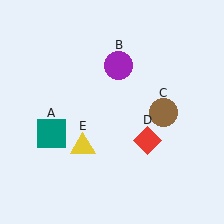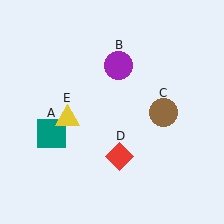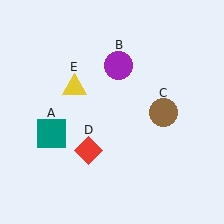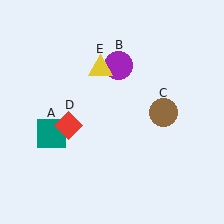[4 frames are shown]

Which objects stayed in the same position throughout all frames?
Teal square (object A) and purple circle (object B) and brown circle (object C) remained stationary.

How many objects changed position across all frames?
2 objects changed position: red diamond (object D), yellow triangle (object E).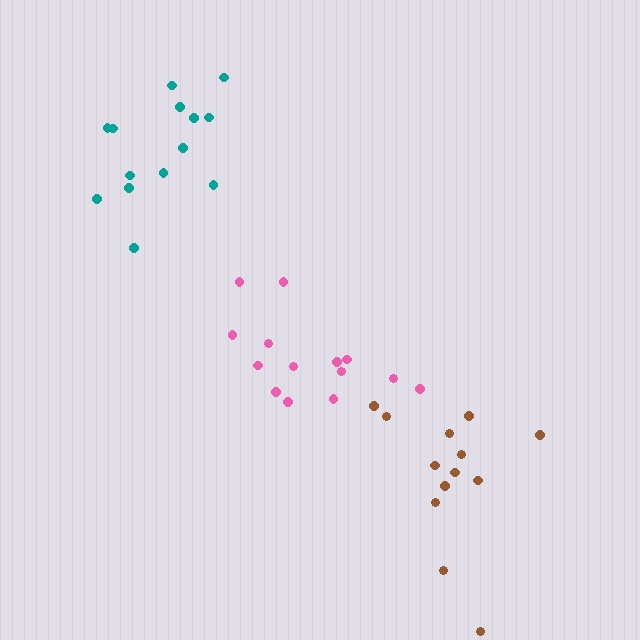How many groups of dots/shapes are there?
There are 3 groups.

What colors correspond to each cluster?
The clusters are colored: pink, teal, brown.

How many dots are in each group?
Group 1: 14 dots, Group 2: 14 dots, Group 3: 13 dots (41 total).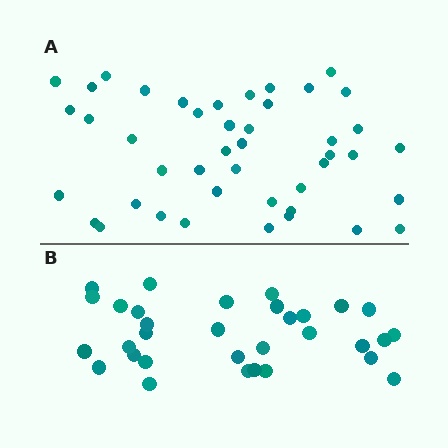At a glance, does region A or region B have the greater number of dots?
Region A (the top region) has more dots.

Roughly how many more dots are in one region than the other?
Region A has roughly 12 or so more dots than region B.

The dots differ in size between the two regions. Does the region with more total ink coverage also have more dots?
No. Region B has more total ink coverage because its dots are larger, but region A actually contains more individual dots. Total area can be misleading — the number of items is what matters here.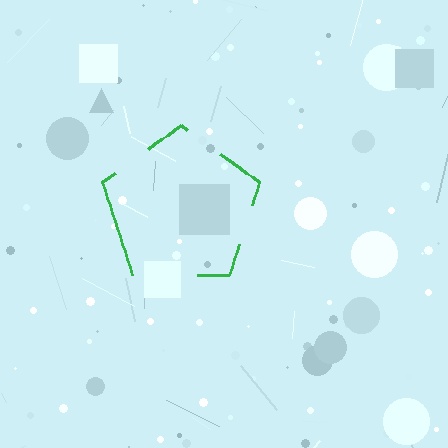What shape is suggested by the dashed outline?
The dashed outline suggests a pentagon.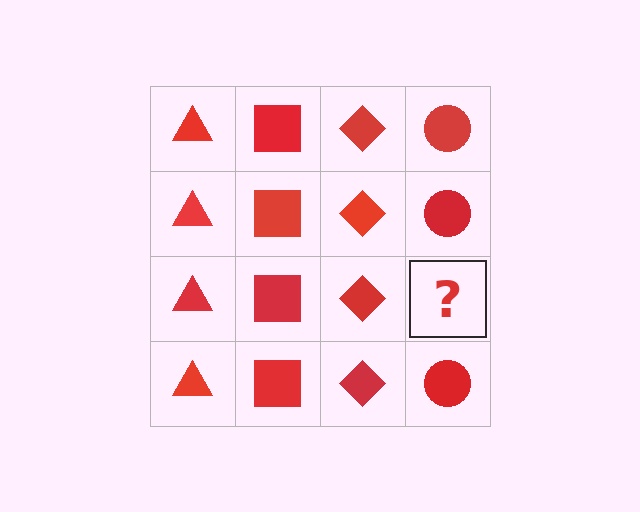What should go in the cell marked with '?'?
The missing cell should contain a red circle.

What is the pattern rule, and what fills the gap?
The rule is that each column has a consistent shape. The gap should be filled with a red circle.